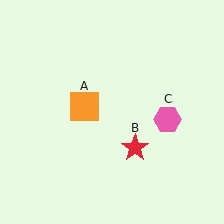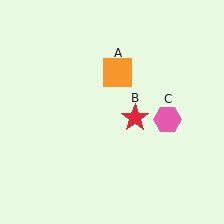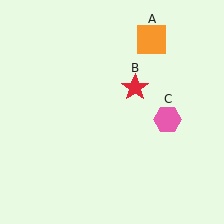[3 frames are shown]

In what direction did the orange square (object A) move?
The orange square (object A) moved up and to the right.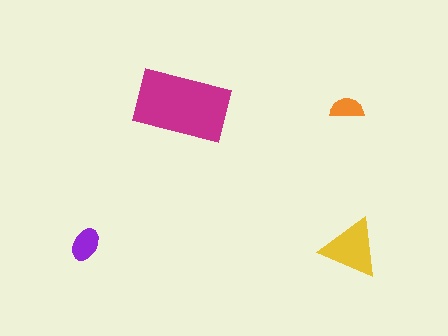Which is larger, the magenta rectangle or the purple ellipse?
The magenta rectangle.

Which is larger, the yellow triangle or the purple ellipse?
The yellow triangle.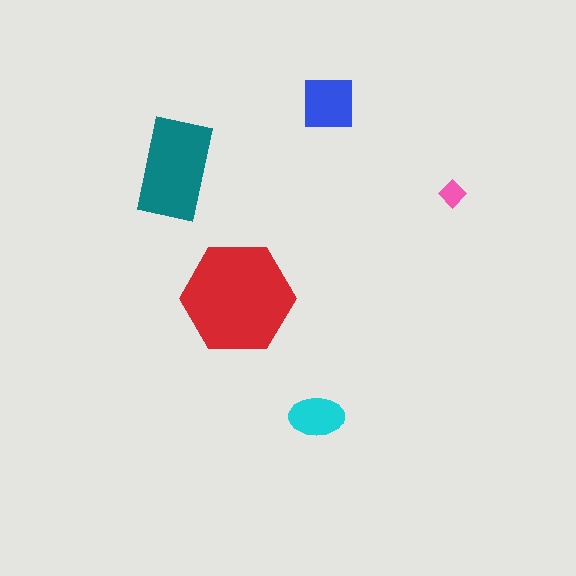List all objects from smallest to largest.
The pink diamond, the cyan ellipse, the blue square, the teal rectangle, the red hexagon.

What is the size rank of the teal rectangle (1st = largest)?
2nd.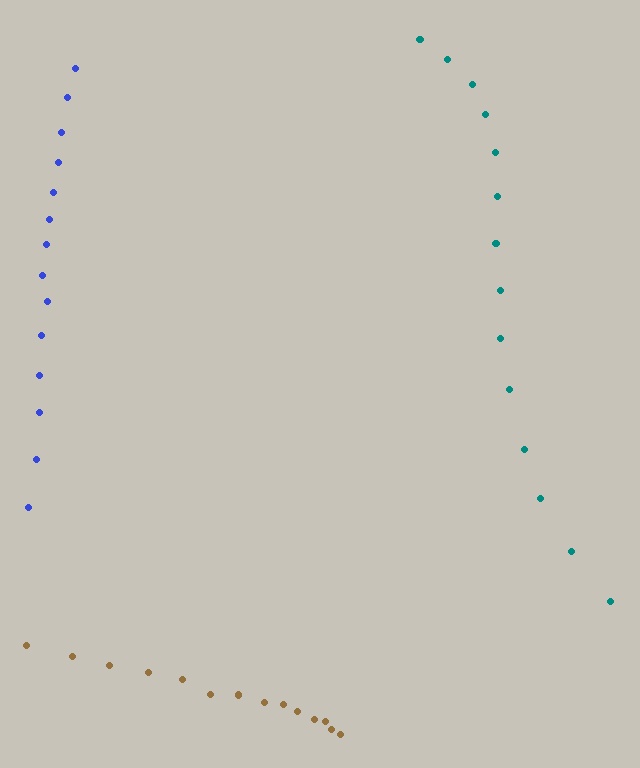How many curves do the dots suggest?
There are 3 distinct paths.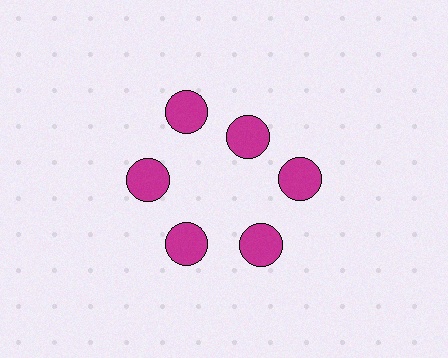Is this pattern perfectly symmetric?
No. The 6 magenta circles are arranged in a ring, but one element near the 1 o'clock position is pulled inward toward the center, breaking the 6-fold rotational symmetry.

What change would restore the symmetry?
The symmetry would be restored by moving it outward, back onto the ring so that all 6 circles sit at equal angles and equal distance from the center.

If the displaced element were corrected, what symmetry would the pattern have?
It would have 6-fold rotational symmetry — the pattern would map onto itself every 60 degrees.